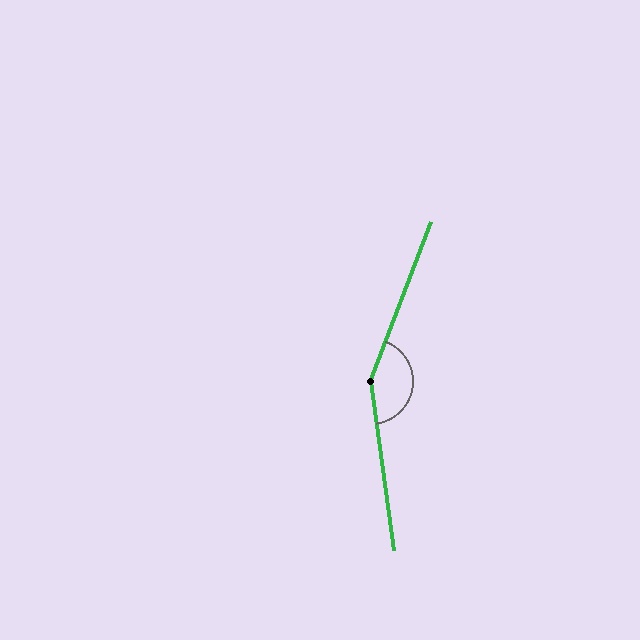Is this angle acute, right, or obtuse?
It is obtuse.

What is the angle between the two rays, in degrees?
Approximately 151 degrees.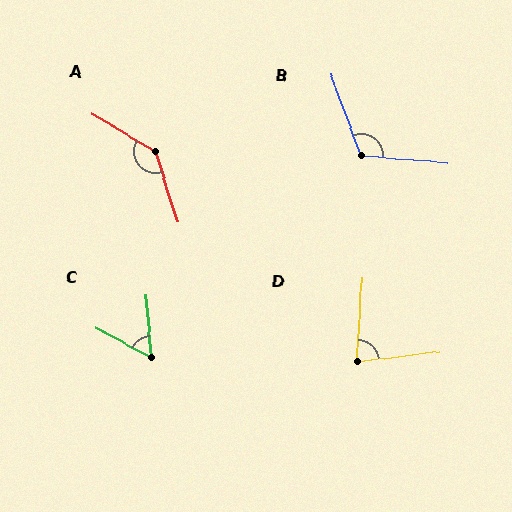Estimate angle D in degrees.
Approximately 80 degrees.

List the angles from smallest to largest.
C (57°), D (80°), B (115°), A (138°).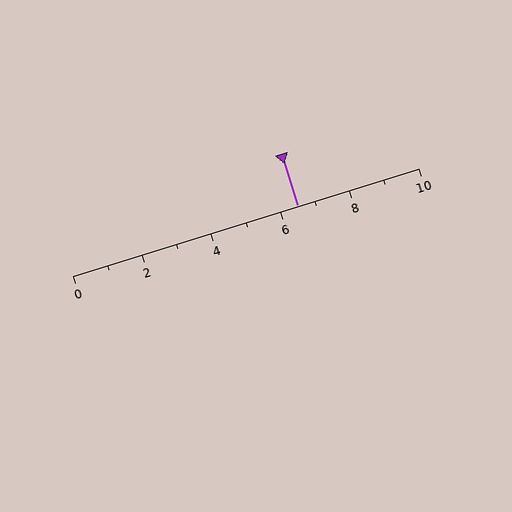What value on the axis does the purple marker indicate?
The marker indicates approximately 6.5.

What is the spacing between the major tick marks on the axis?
The major ticks are spaced 2 apart.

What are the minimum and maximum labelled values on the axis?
The axis runs from 0 to 10.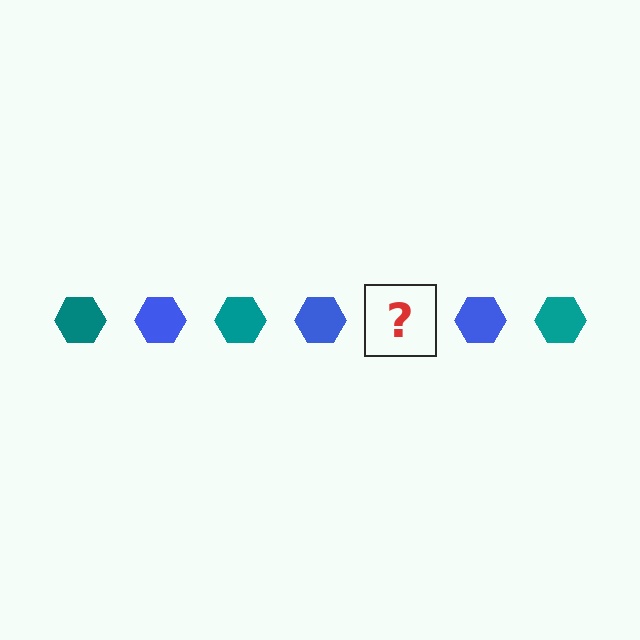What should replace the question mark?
The question mark should be replaced with a teal hexagon.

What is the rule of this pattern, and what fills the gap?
The rule is that the pattern cycles through teal, blue hexagons. The gap should be filled with a teal hexagon.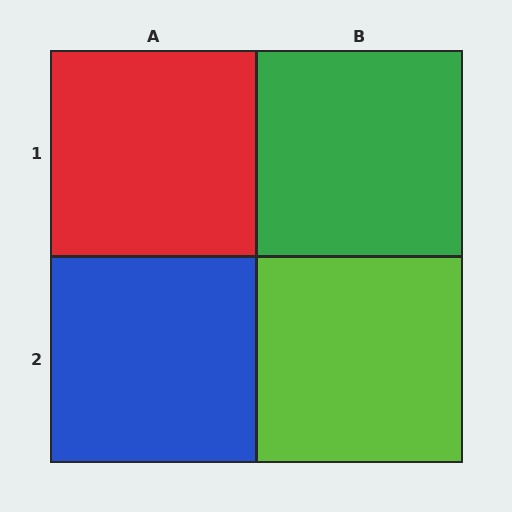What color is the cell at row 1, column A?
Red.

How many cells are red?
1 cell is red.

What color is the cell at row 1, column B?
Green.